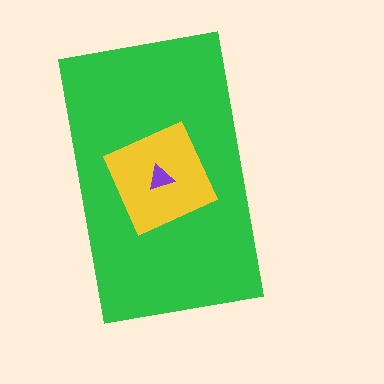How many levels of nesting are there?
3.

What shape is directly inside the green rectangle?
The yellow diamond.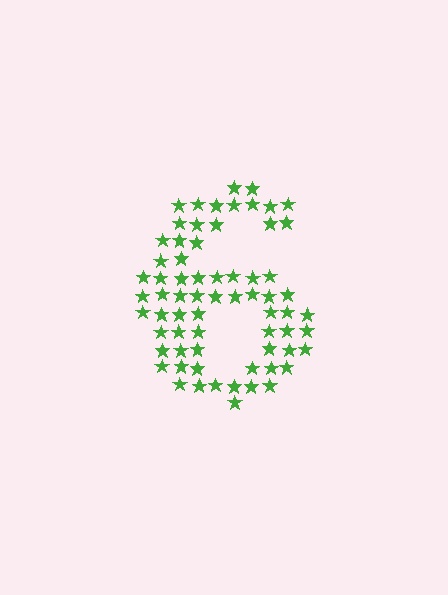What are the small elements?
The small elements are stars.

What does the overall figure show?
The overall figure shows the digit 6.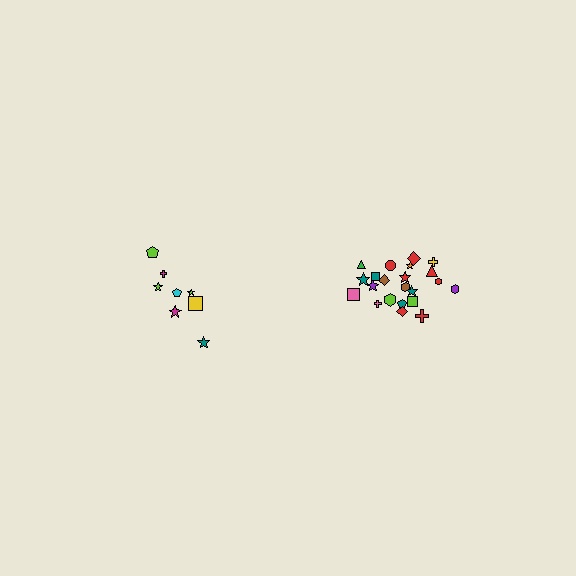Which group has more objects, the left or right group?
The right group.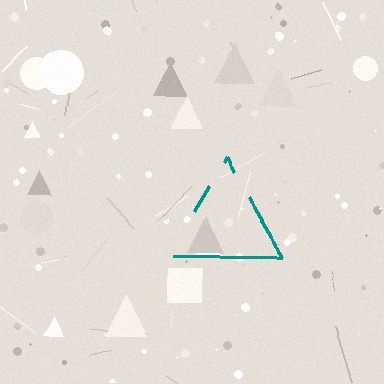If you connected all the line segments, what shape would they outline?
They would outline a triangle.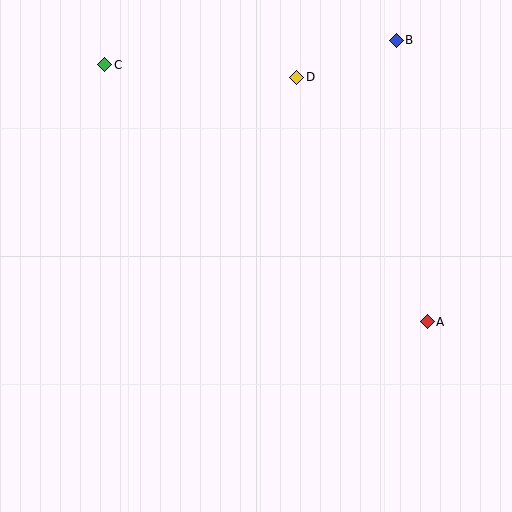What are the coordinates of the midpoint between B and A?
The midpoint between B and A is at (412, 181).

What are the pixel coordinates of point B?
Point B is at (396, 40).